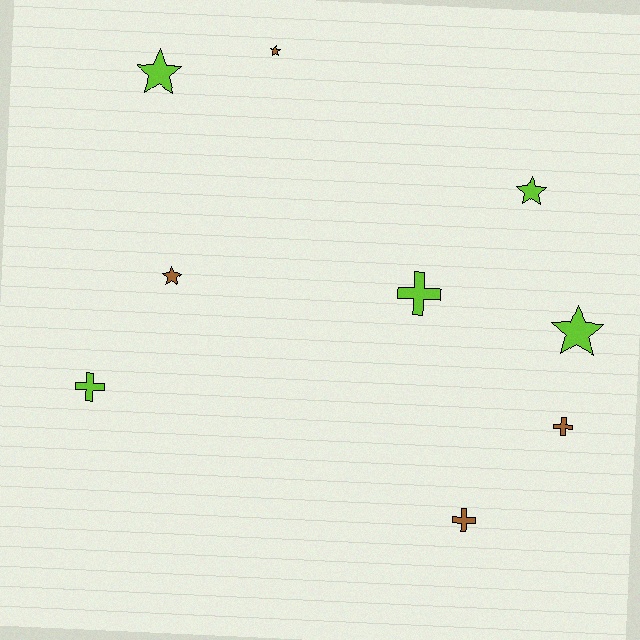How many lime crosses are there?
There are 2 lime crosses.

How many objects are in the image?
There are 9 objects.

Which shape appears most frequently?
Star, with 5 objects.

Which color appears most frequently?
Lime, with 5 objects.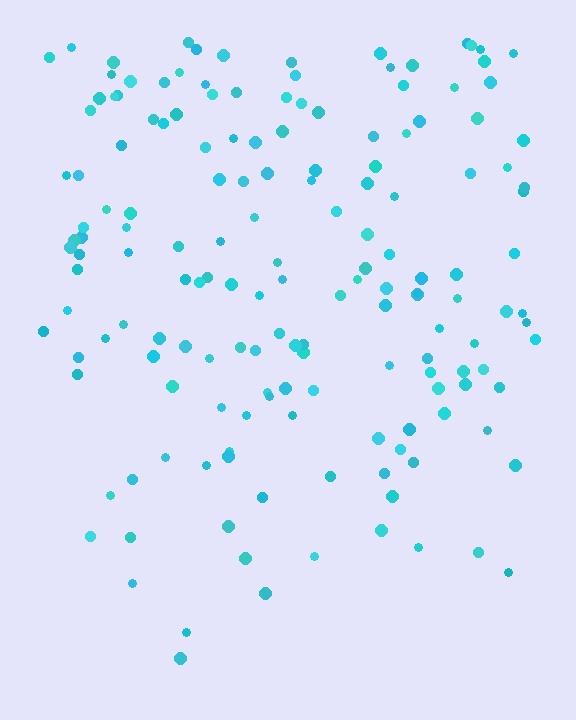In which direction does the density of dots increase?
From bottom to top, with the top side densest.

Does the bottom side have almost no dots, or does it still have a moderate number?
Still a moderate number, just noticeably fewer than the top.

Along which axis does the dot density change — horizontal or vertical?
Vertical.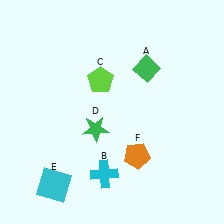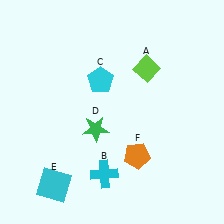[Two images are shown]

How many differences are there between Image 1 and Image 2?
There are 2 differences between the two images.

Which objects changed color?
A changed from green to lime. C changed from lime to cyan.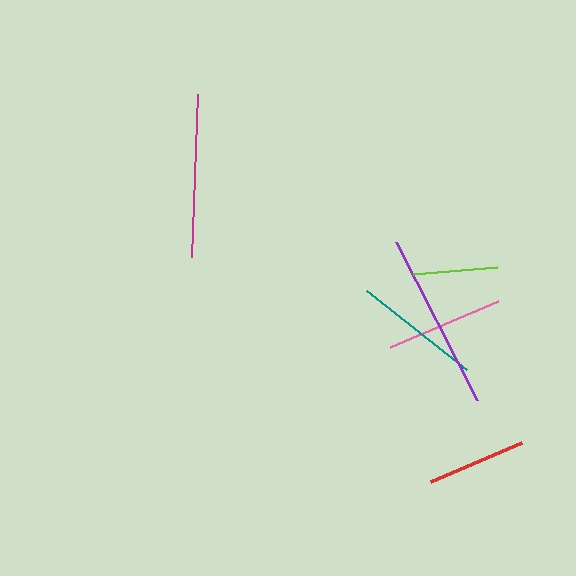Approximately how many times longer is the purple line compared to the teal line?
The purple line is approximately 1.4 times the length of the teal line.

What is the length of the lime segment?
The lime segment is approximately 84 pixels long.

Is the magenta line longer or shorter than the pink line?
The magenta line is longer than the pink line.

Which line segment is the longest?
The purple line is the longest at approximately 177 pixels.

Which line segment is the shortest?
The lime line is the shortest at approximately 84 pixels.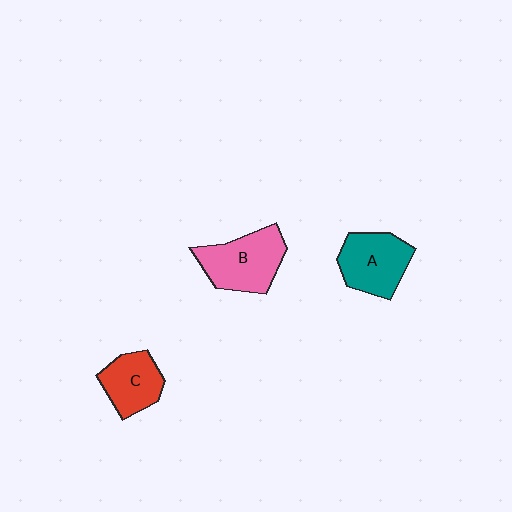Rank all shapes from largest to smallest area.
From largest to smallest: B (pink), A (teal), C (red).